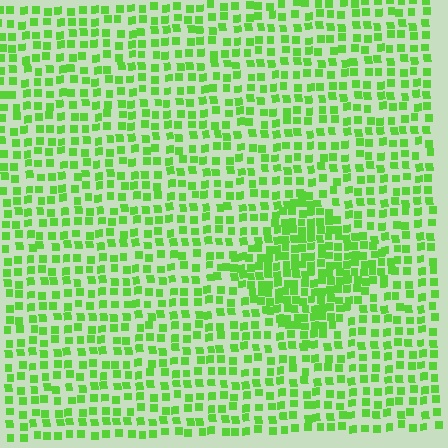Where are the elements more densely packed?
The elements are more densely packed inside the diamond boundary.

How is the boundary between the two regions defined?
The boundary is defined by a change in element density (approximately 1.8x ratio). All elements are the same color, size, and shape.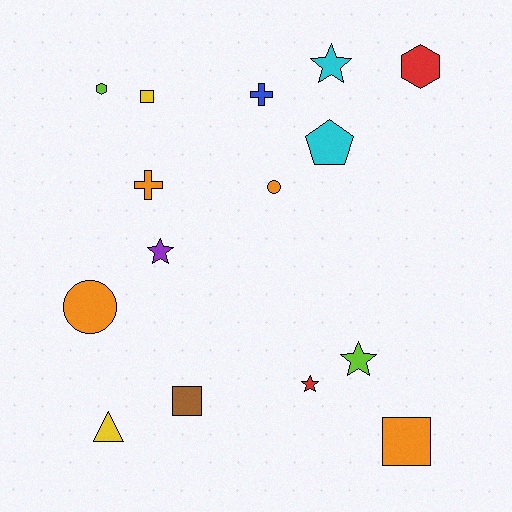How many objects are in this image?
There are 15 objects.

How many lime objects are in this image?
There are 2 lime objects.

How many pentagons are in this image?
There is 1 pentagon.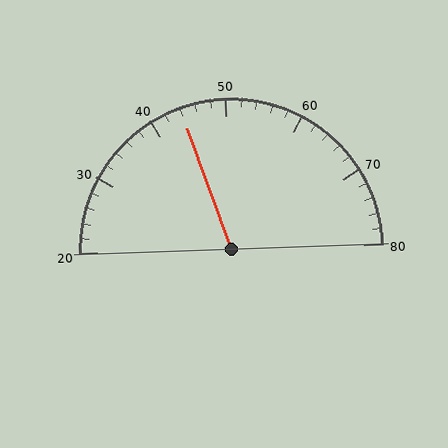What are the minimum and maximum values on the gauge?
The gauge ranges from 20 to 80.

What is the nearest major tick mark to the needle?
The nearest major tick mark is 40.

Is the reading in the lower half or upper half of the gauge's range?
The reading is in the lower half of the range (20 to 80).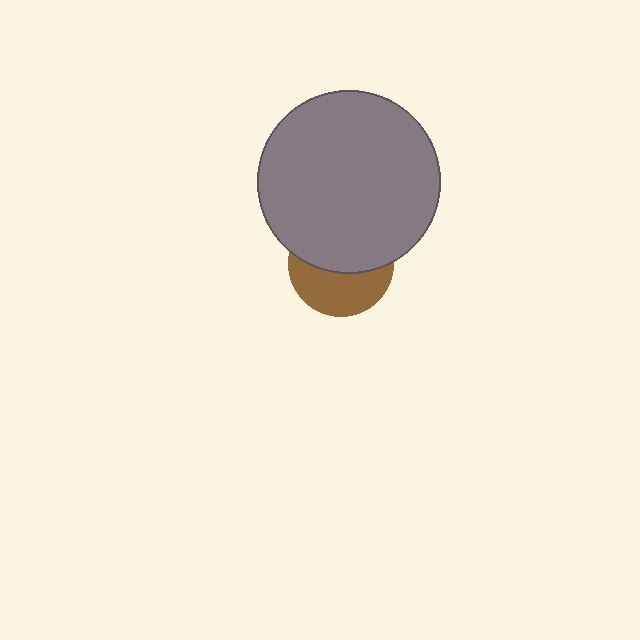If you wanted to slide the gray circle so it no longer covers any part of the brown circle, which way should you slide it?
Slide it up — that is the most direct way to separate the two shapes.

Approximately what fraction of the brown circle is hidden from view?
Roughly 55% of the brown circle is hidden behind the gray circle.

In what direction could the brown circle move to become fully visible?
The brown circle could move down. That would shift it out from behind the gray circle entirely.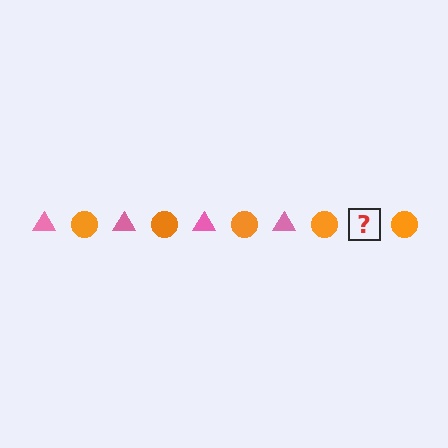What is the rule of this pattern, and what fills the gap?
The rule is that the pattern alternates between pink triangle and orange circle. The gap should be filled with a pink triangle.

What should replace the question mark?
The question mark should be replaced with a pink triangle.